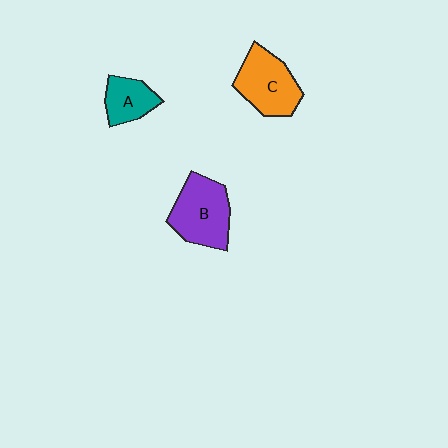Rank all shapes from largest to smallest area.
From largest to smallest: B (purple), C (orange), A (teal).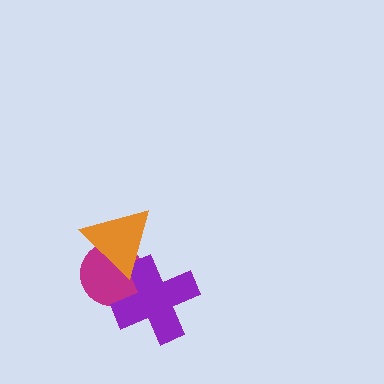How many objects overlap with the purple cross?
2 objects overlap with the purple cross.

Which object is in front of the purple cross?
The orange triangle is in front of the purple cross.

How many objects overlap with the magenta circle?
2 objects overlap with the magenta circle.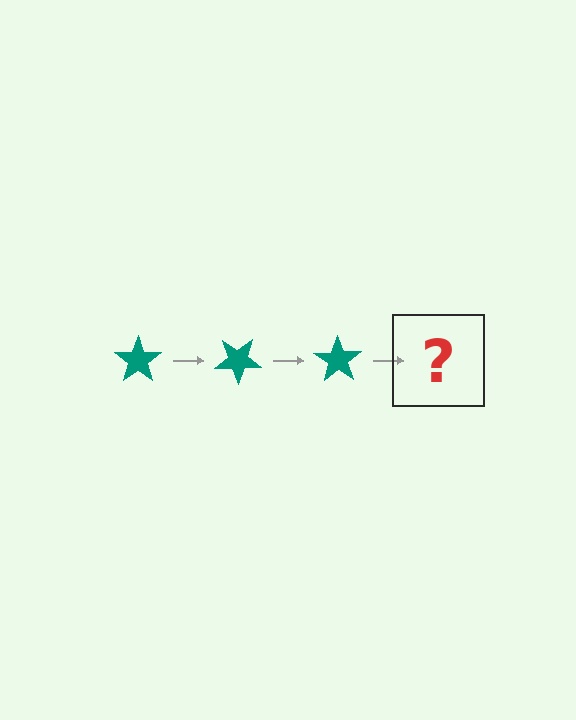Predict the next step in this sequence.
The next step is a teal star rotated 105 degrees.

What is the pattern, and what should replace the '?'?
The pattern is that the star rotates 35 degrees each step. The '?' should be a teal star rotated 105 degrees.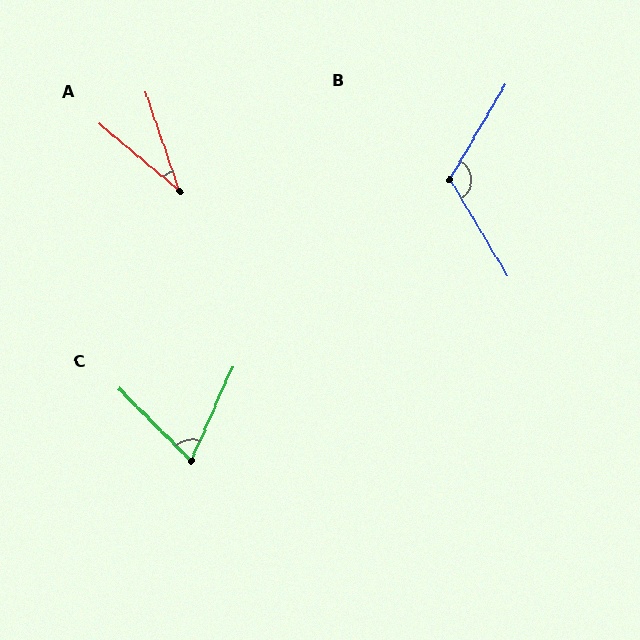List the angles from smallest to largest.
A (31°), C (69°), B (119°).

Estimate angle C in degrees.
Approximately 69 degrees.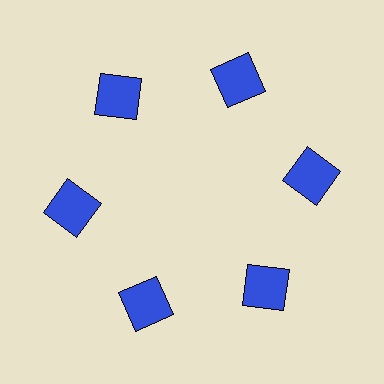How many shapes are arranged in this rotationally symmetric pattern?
There are 6 shapes, arranged in 6 groups of 1.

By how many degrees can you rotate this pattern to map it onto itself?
The pattern maps onto itself every 60 degrees of rotation.